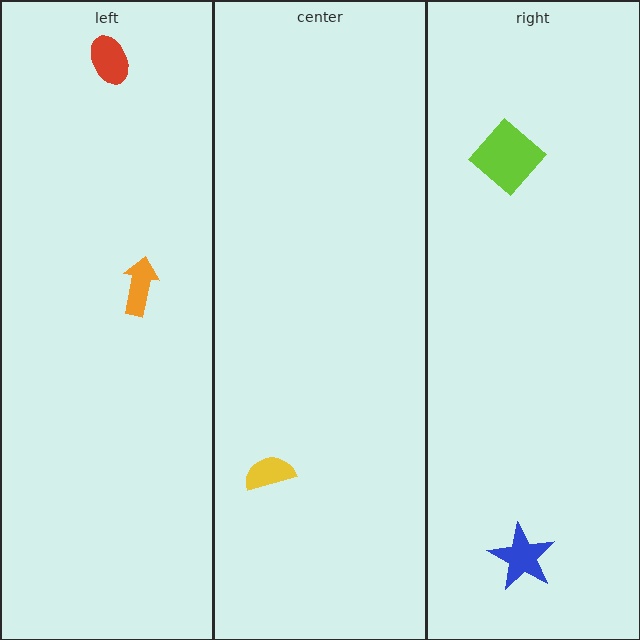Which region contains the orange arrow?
The left region.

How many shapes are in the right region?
2.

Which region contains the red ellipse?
The left region.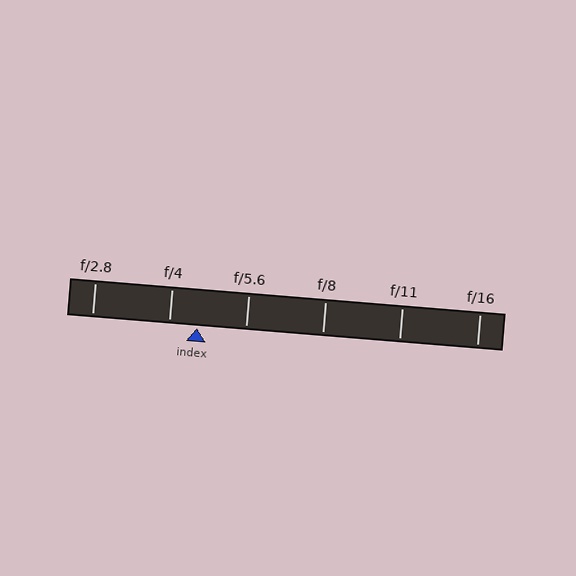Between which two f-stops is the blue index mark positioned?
The index mark is between f/4 and f/5.6.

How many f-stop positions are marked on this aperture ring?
There are 6 f-stop positions marked.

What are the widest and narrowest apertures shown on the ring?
The widest aperture shown is f/2.8 and the narrowest is f/16.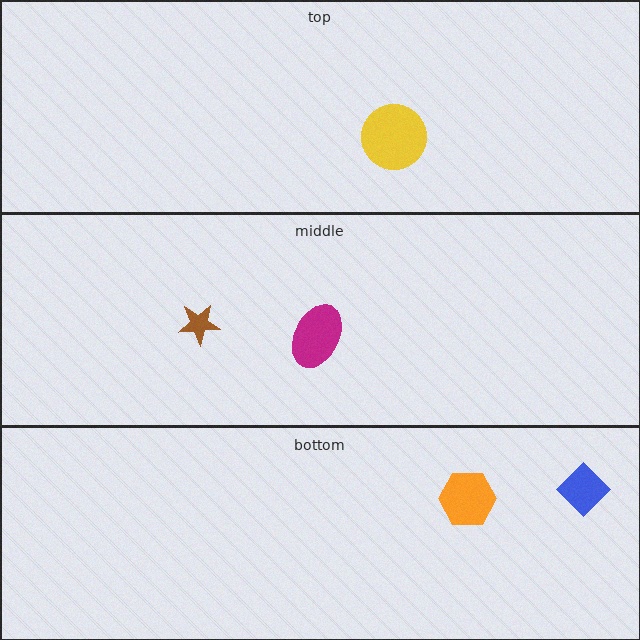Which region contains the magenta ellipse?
The middle region.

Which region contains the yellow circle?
The top region.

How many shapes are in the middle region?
2.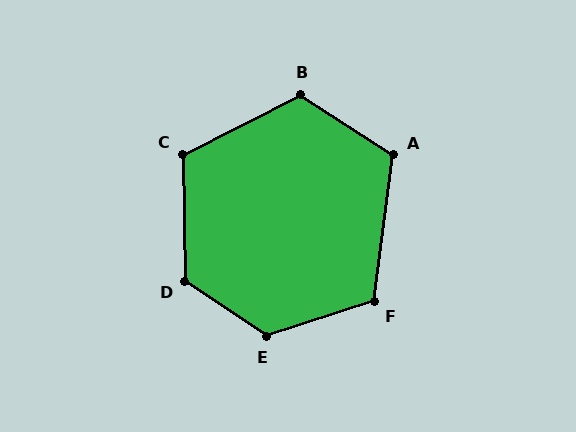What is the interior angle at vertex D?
Approximately 125 degrees (obtuse).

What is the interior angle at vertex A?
Approximately 116 degrees (obtuse).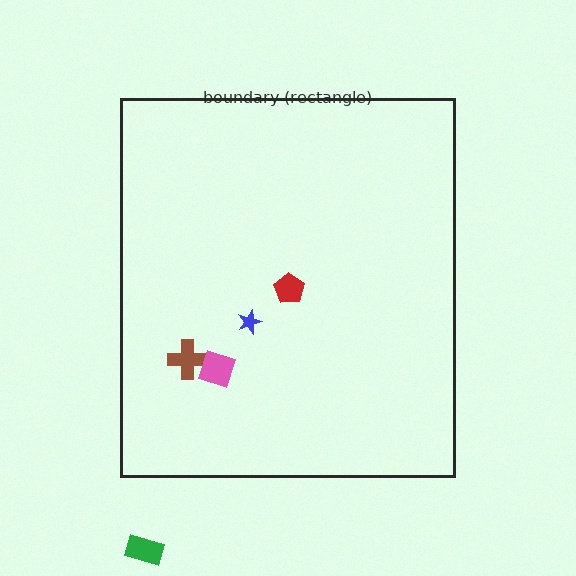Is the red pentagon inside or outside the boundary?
Inside.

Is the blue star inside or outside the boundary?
Inside.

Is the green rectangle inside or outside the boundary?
Outside.